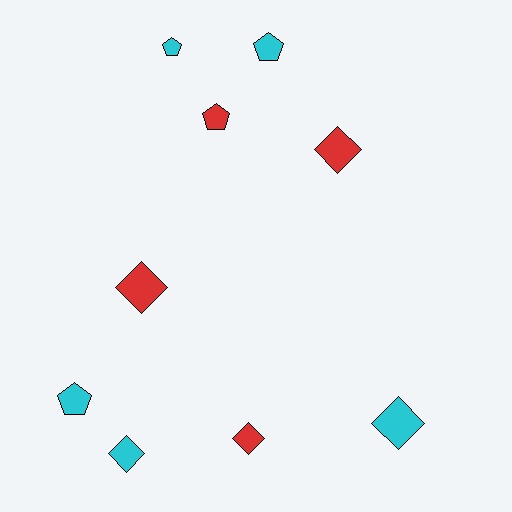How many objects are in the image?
There are 9 objects.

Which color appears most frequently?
Cyan, with 5 objects.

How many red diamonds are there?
There are 3 red diamonds.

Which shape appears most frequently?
Diamond, with 5 objects.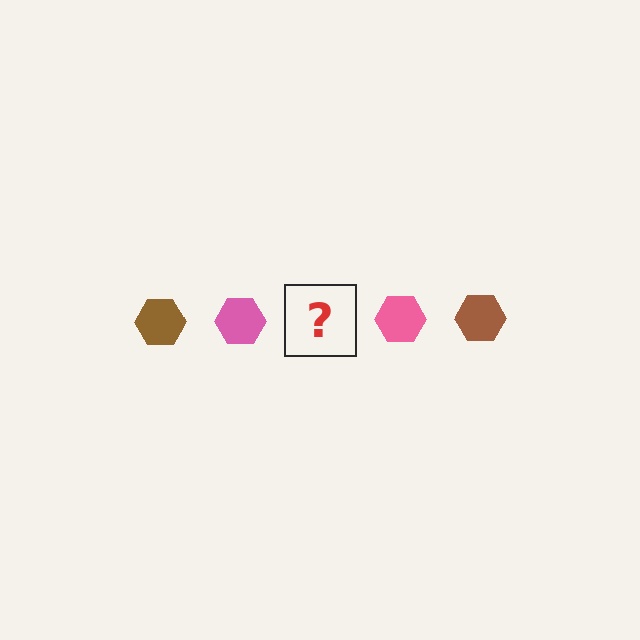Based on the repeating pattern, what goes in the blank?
The blank should be a brown hexagon.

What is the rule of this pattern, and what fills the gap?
The rule is that the pattern cycles through brown, pink hexagons. The gap should be filled with a brown hexagon.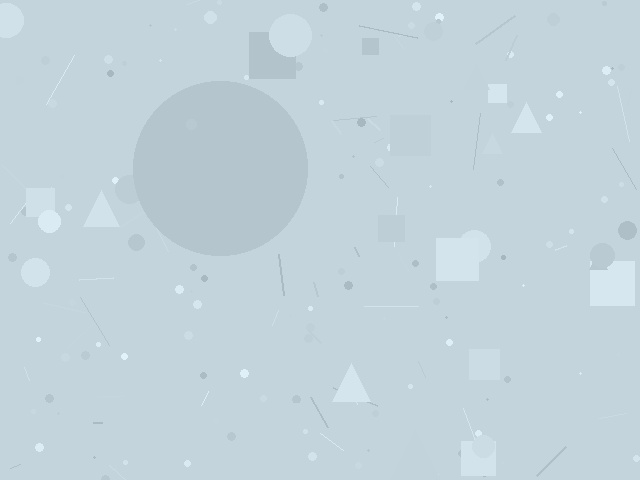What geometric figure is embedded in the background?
A circle is embedded in the background.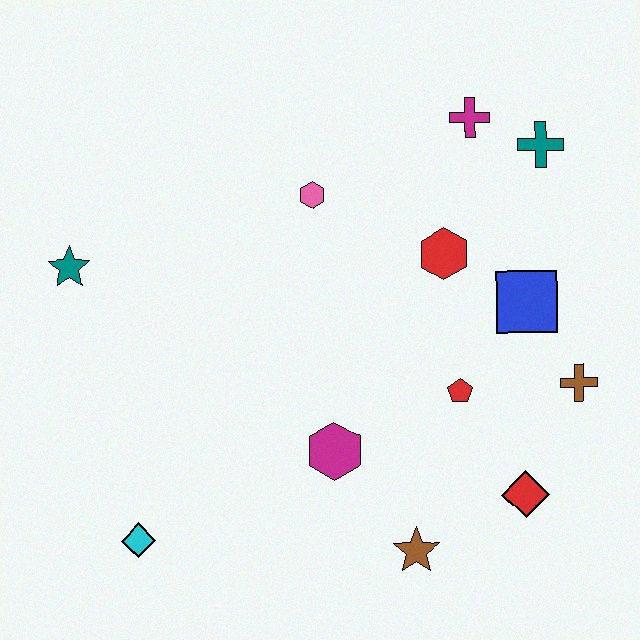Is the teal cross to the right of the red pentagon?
Yes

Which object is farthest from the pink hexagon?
The cyan diamond is farthest from the pink hexagon.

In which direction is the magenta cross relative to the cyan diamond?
The magenta cross is above the cyan diamond.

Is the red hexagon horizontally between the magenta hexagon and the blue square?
Yes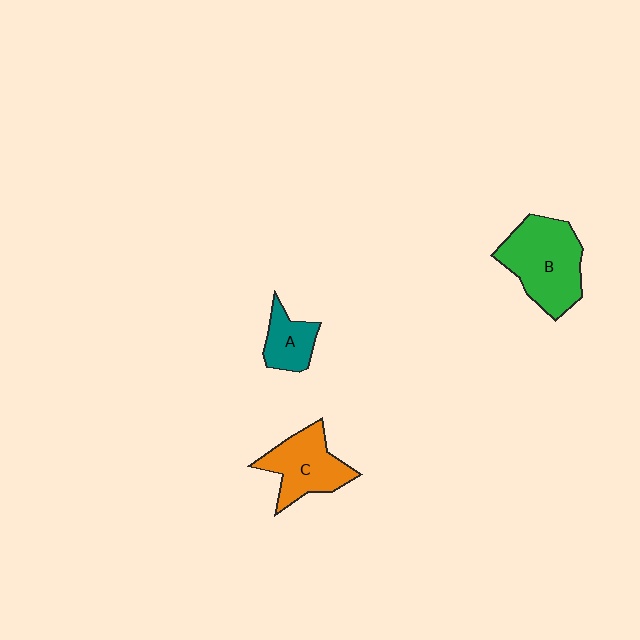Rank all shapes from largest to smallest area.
From largest to smallest: B (green), C (orange), A (teal).